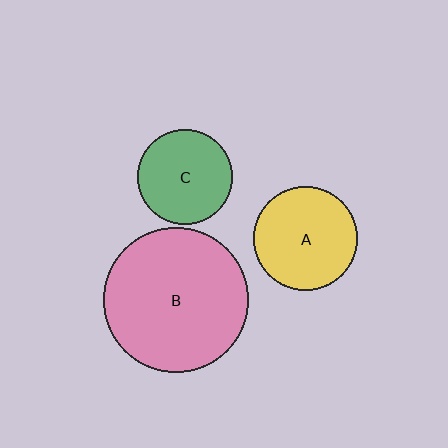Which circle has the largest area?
Circle B (pink).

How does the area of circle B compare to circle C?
Approximately 2.3 times.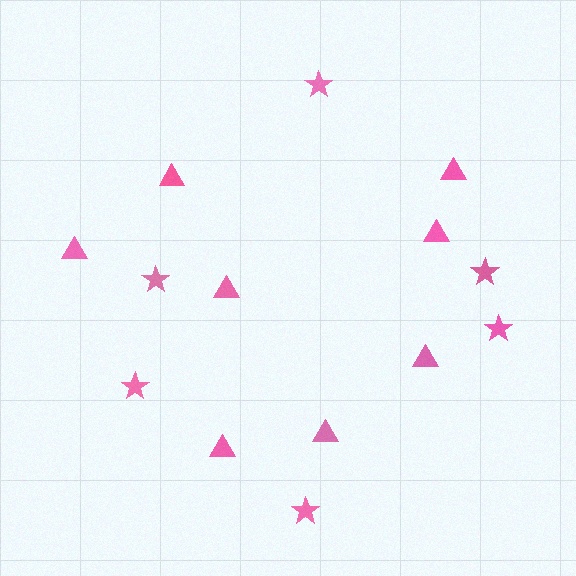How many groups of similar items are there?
There are 2 groups: one group of triangles (8) and one group of stars (6).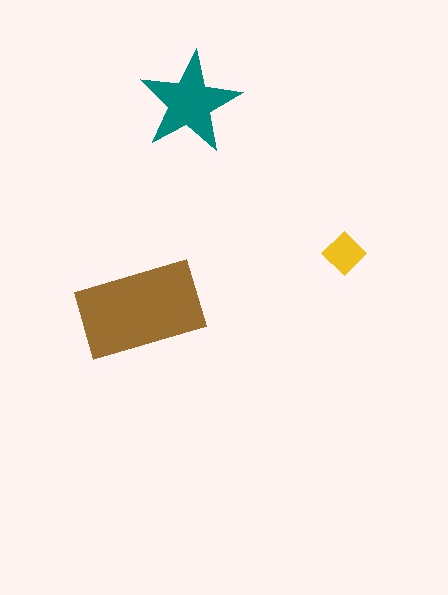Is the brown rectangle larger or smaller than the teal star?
Larger.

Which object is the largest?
The brown rectangle.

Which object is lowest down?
The brown rectangle is bottommost.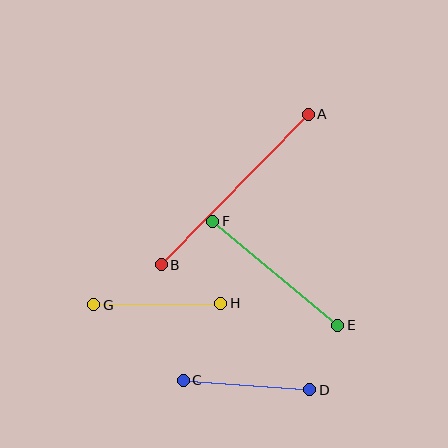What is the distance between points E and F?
The distance is approximately 163 pixels.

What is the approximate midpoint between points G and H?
The midpoint is at approximately (157, 304) pixels.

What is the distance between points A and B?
The distance is approximately 210 pixels.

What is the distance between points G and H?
The distance is approximately 127 pixels.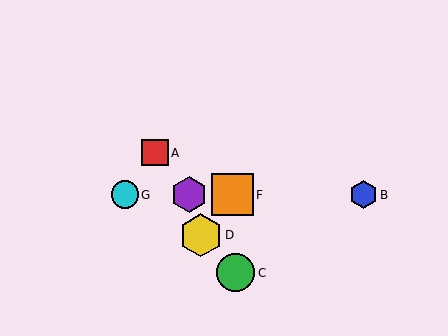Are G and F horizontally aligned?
Yes, both are at y≈195.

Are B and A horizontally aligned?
No, B is at y≈195 and A is at y≈153.